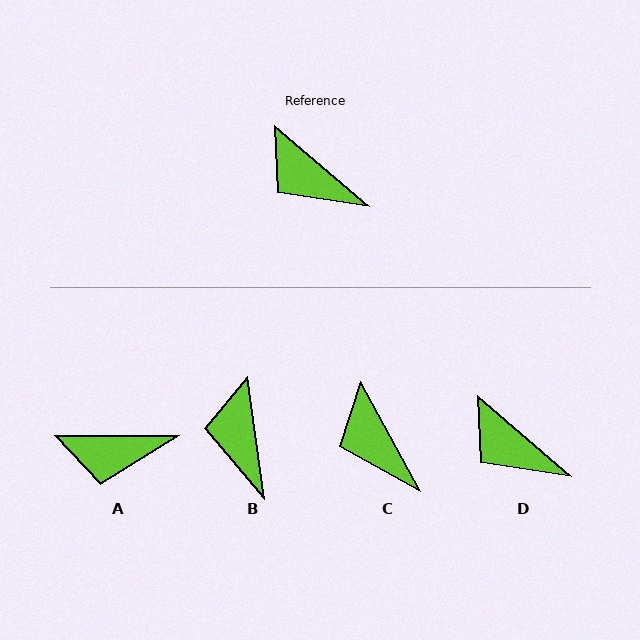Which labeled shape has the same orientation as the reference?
D.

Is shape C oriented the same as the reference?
No, it is off by about 21 degrees.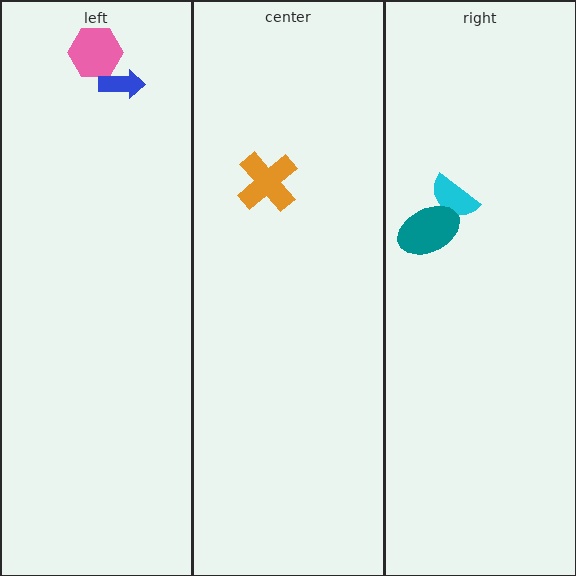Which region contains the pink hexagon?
The left region.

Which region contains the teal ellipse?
The right region.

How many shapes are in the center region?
1.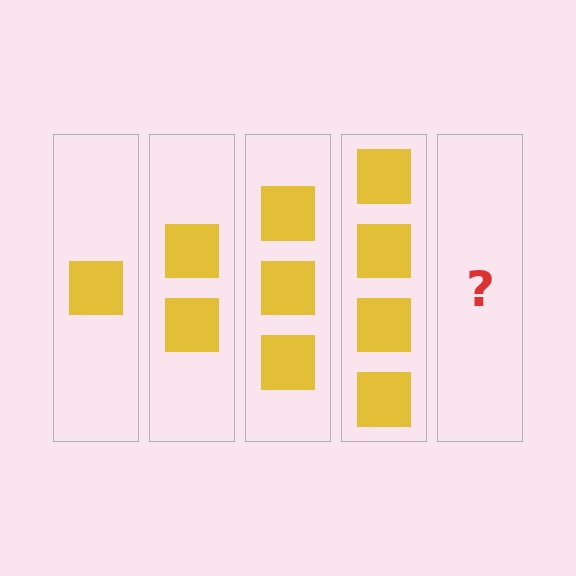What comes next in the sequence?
The next element should be 5 squares.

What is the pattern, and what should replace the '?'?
The pattern is that each step adds one more square. The '?' should be 5 squares.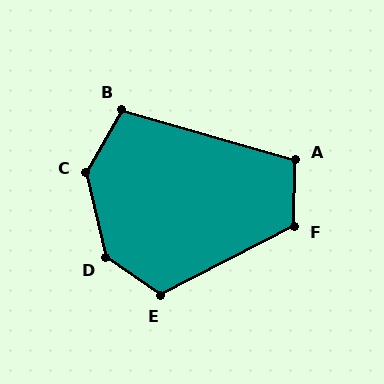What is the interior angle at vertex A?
Approximately 106 degrees (obtuse).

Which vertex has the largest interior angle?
D, at approximately 138 degrees.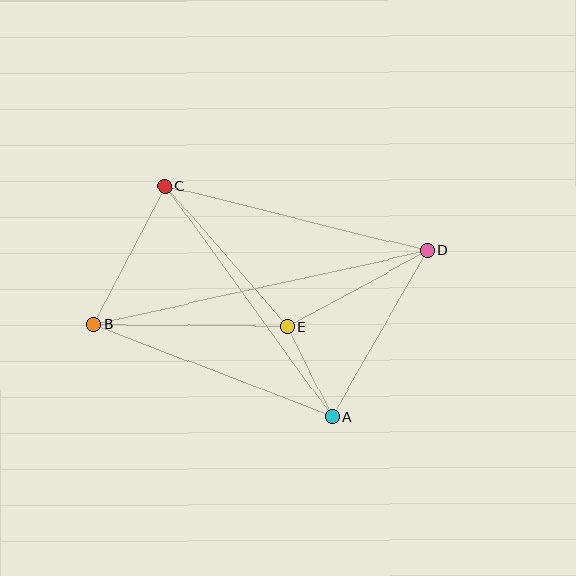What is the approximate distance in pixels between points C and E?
The distance between C and E is approximately 187 pixels.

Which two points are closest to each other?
Points A and E are closest to each other.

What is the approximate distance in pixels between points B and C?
The distance between B and C is approximately 155 pixels.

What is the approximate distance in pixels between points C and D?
The distance between C and D is approximately 270 pixels.